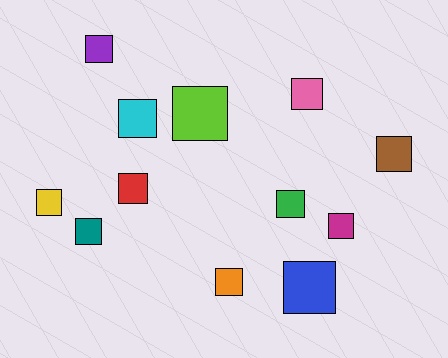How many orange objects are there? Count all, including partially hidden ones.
There is 1 orange object.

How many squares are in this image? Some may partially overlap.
There are 12 squares.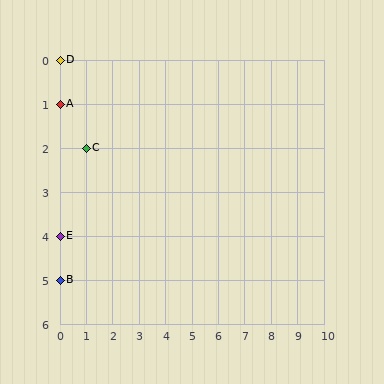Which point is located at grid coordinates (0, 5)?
Point B is at (0, 5).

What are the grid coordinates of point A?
Point A is at grid coordinates (0, 1).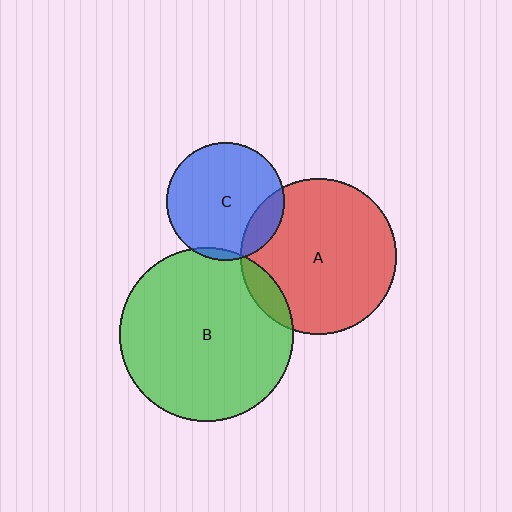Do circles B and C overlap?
Yes.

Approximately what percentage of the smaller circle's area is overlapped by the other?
Approximately 5%.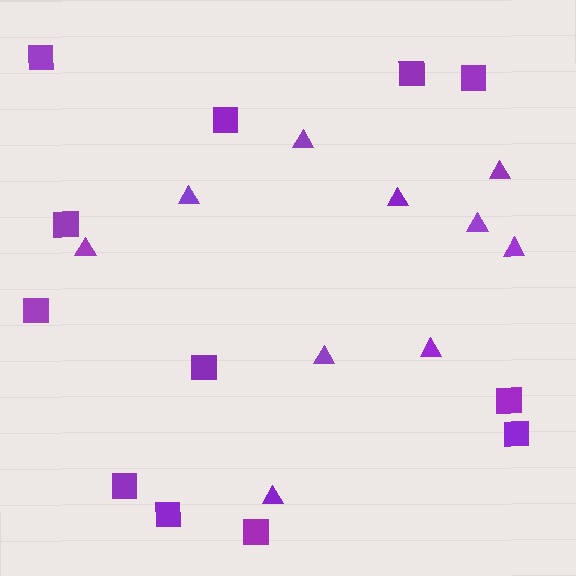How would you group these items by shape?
There are 2 groups: one group of squares (12) and one group of triangles (10).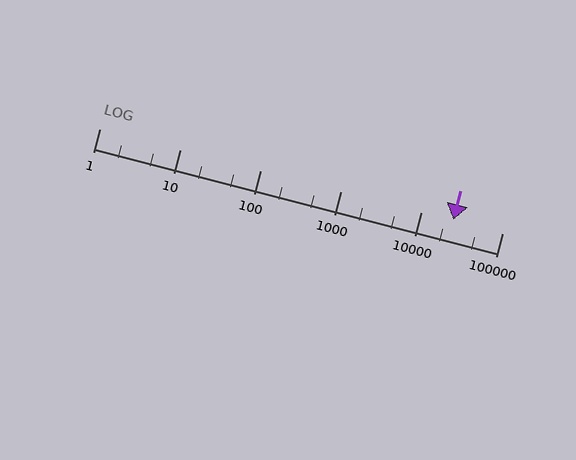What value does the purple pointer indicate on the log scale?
The pointer indicates approximately 25000.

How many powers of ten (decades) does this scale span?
The scale spans 5 decades, from 1 to 100000.